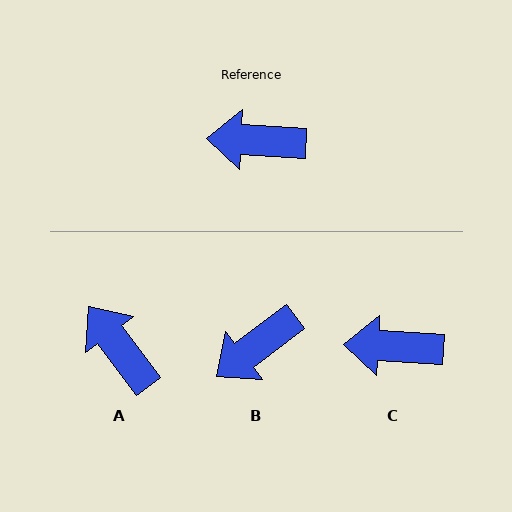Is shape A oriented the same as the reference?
No, it is off by about 50 degrees.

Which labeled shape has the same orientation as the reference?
C.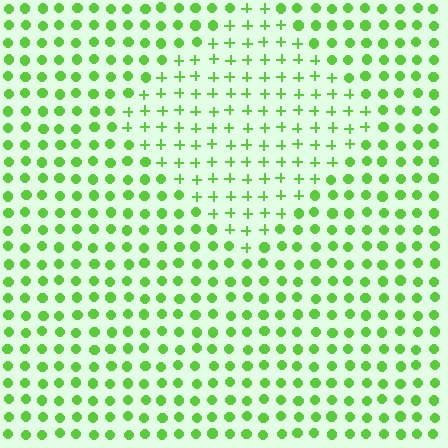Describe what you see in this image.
The image is filled with small lime elements arranged in a uniform grid. A diamond-shaped region contains plus signs, while the surrounding area contains circles. The boundary is defined purely by the change in element shape.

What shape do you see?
I see a diamond.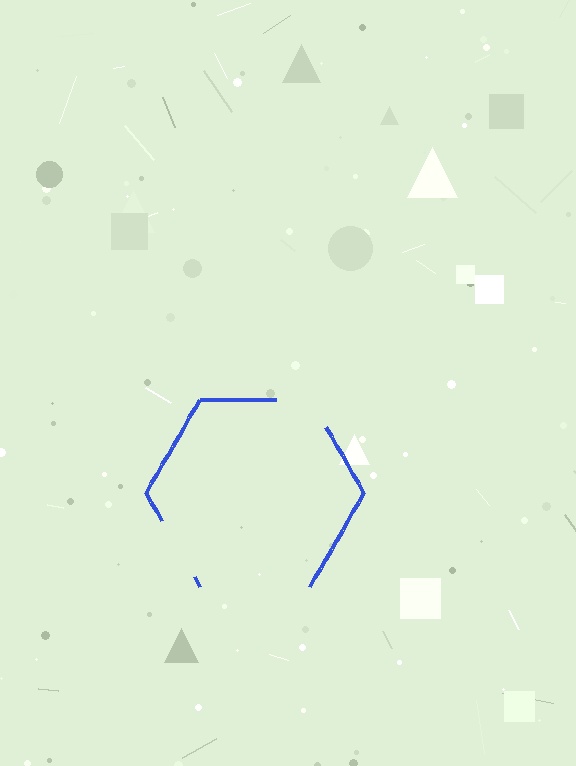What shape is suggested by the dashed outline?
The dashed outline suggests a hexagon.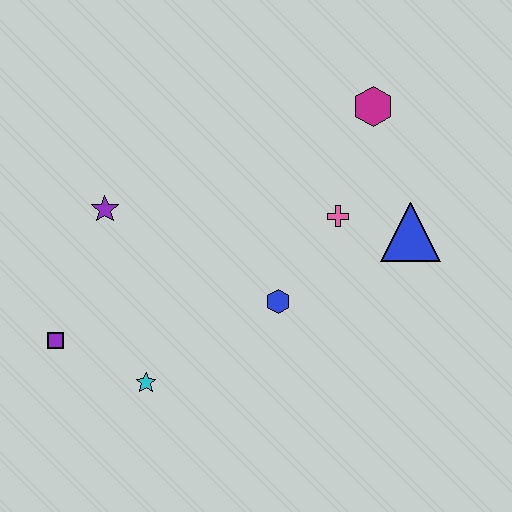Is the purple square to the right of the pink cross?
No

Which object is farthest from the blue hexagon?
The purple square is farthest from the blue hexagon.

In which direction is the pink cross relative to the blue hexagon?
The pink cross is above the blue hexagon.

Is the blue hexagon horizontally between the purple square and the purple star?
No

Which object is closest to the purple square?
The cyan star is closest to the purple square.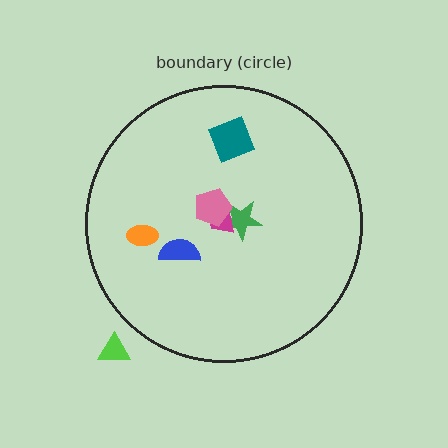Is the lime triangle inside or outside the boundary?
Outside.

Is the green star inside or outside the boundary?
Inside.